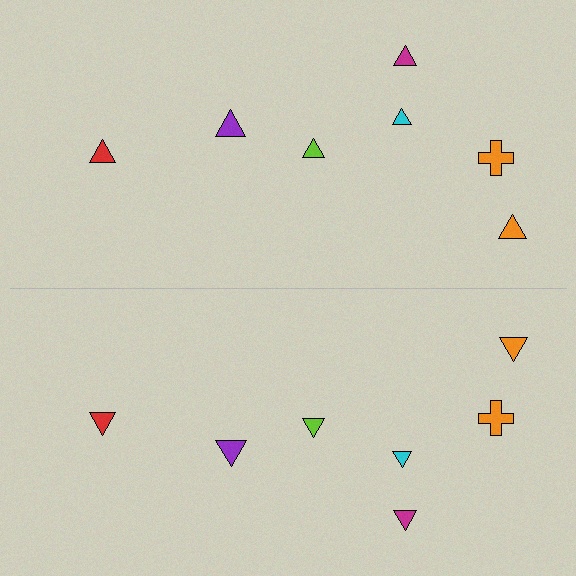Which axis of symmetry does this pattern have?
The pattern has a horizontal axis of symmetry running through the center of the image.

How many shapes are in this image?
There are 14 shapes in this image.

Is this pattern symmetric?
Yes, this pattern has bilateral (reflection) symmetry.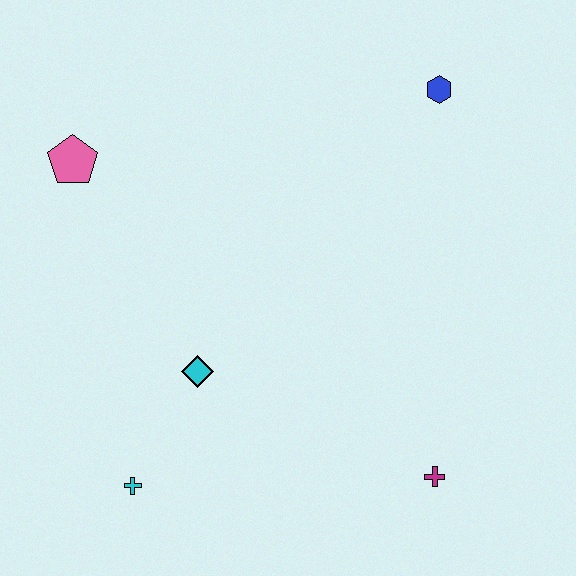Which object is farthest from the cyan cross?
The blue hexagon is farthest from the cyan cross.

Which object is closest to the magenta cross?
The cyan diamond is closest to the magenta cross.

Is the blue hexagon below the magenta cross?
No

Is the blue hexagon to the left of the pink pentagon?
No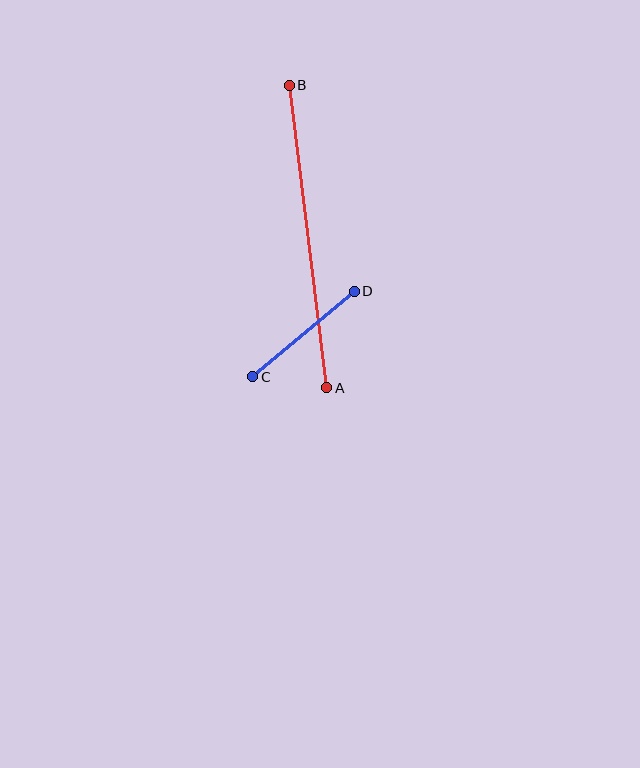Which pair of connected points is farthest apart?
Points A and B are farthest apart.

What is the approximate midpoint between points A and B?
The midpoint is at approximately (308, 236) pixels.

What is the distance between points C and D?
The distance is approximately 133 pixels.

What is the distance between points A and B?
The distance is approximately 305 pixels.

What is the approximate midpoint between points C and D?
The midpoint is at approximately (304, 334) pixels.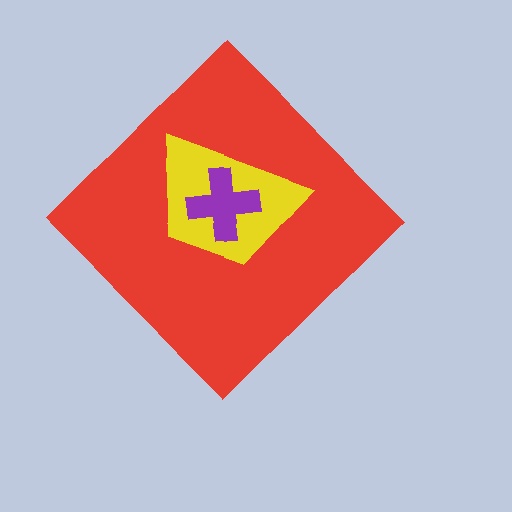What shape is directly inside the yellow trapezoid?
The purple cross.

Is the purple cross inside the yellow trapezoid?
Yes.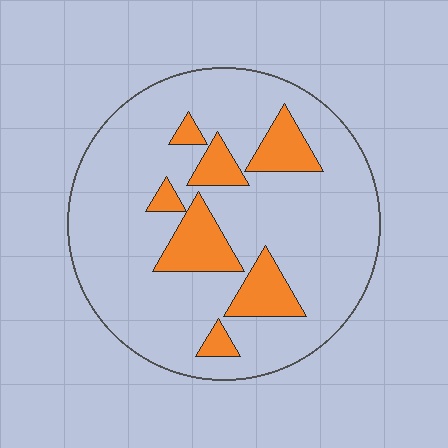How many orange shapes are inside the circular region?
7.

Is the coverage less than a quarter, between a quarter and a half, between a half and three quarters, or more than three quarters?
Less than a quarter.